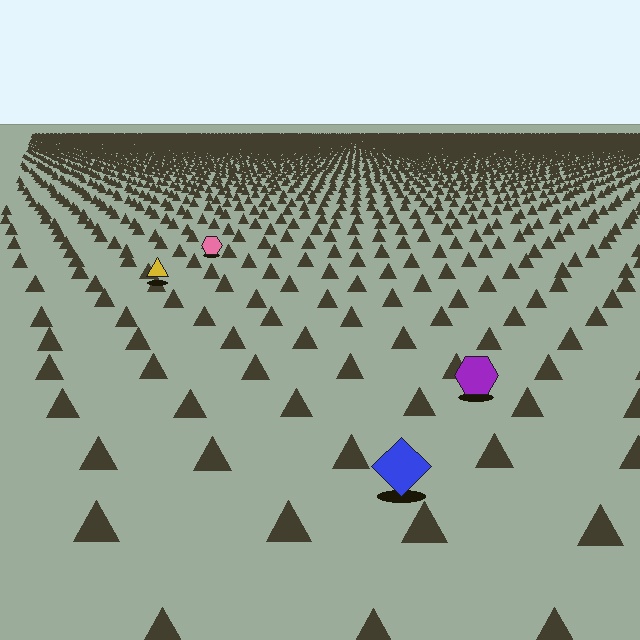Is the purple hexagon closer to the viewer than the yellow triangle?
Yes. The purple hexagon is closer — you can tell from the texture gradient: the ground texture is coarser near it.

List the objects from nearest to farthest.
From nearest to farthest: the blue diamond, the purple hexagon, the yellow triangle, the pink hexagon.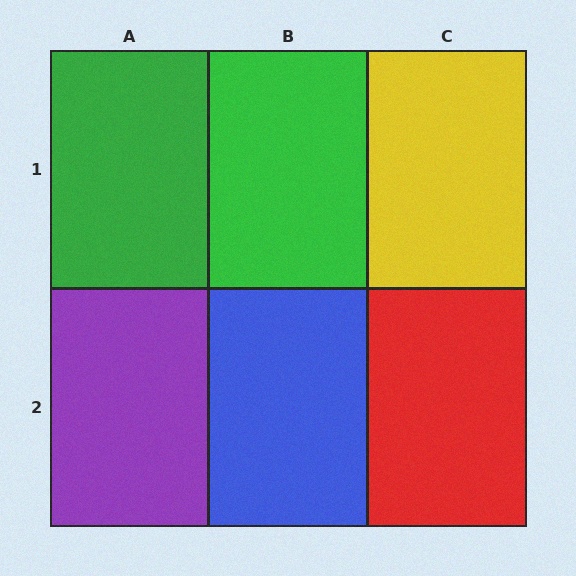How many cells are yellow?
1 cell is yellow.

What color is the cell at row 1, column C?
Yellow.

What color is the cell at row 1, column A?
Green.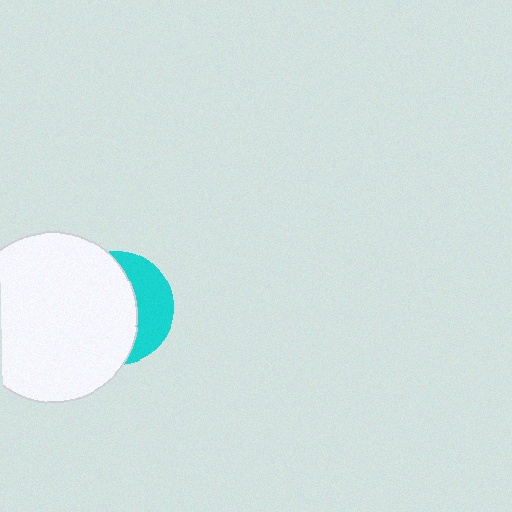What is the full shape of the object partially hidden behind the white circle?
The partially hidden object is a cyan circle.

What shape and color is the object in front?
The object in front is a white circle.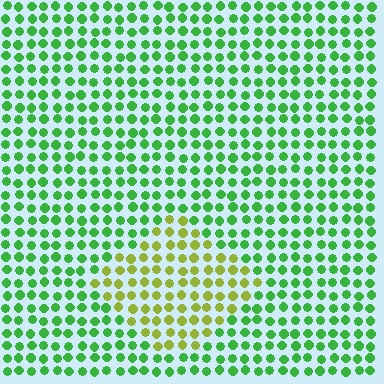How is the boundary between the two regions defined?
The boundary is defined purely by a slight shift in hue (about 47 degrees). Spacing, size, and orientation are identical on both sides.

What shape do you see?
I see a diamond.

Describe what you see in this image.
The image is filled with small green elements in a uniform arrangement. A diamond-shaped region is visible where the elements are tinted to a slightly different hue, forming a subtle color boundary.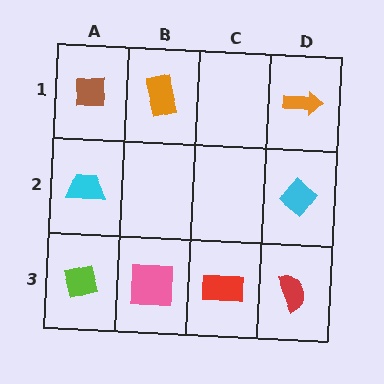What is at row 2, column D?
A cyan diamond.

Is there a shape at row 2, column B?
No, that cell is empty.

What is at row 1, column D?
An orange arrow.